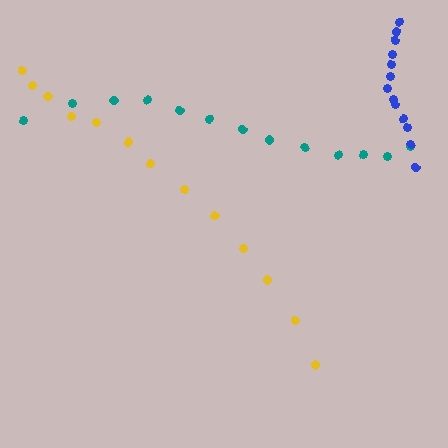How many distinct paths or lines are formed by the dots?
There are 3 distinct paths.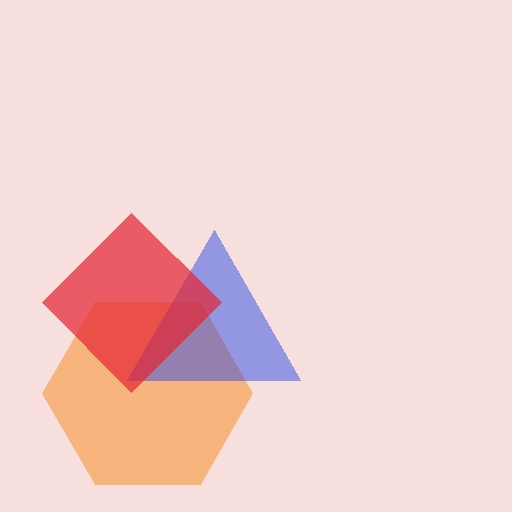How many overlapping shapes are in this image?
There are 3 overlapping shapes in the image.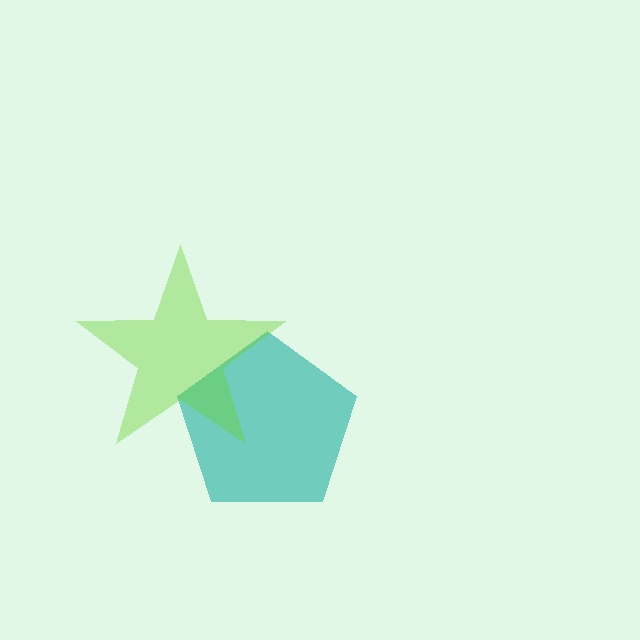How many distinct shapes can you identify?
There are 2 distinct shapes: a teal pentagon, a lime star.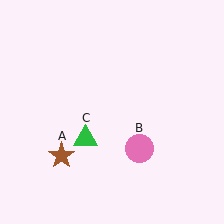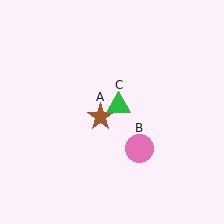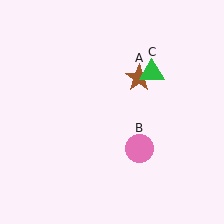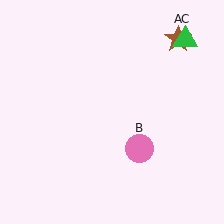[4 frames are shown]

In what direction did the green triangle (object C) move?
The green triangle (object C) moved up and to the right.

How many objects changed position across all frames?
2 objects changed position: brown star (object A), green triangle (object C).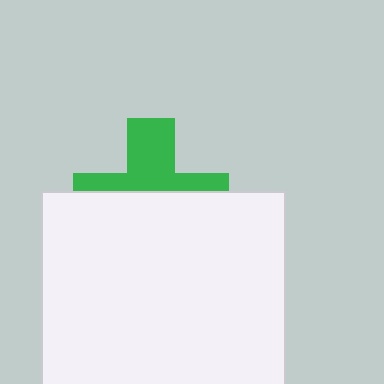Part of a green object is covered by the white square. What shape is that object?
It is a cross.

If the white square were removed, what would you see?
You would see the complete green cross.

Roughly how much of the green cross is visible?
A small part of it is visible (roughly 44%).